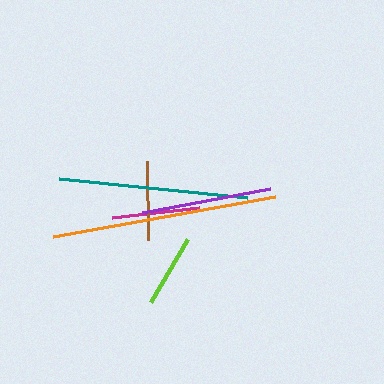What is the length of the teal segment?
The teal segment is approximately 189 pixels long.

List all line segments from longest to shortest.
From longest to shortest: orange, teal, purple, magenta, brown, lime.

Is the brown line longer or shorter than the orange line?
The orange line is longer than the brown line.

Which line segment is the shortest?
The lime line is the shortest at approximately 73 pixels.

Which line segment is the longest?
The orange line is the longest at approximately 226 pixels.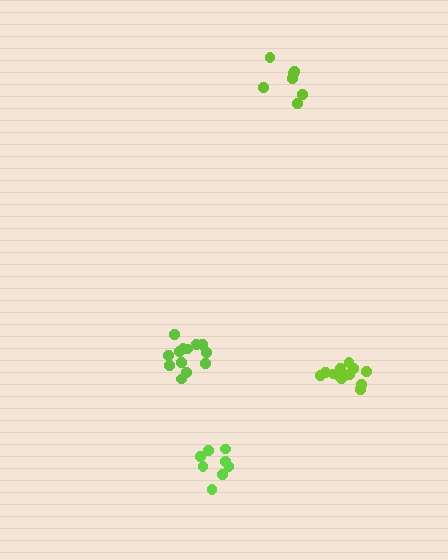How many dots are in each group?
Group 1: 8 dots, Group 2: 7 dots, Group 3: 13 dots, Group 4: 12 dots (40 total).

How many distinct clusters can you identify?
There are 4 distinct clusters.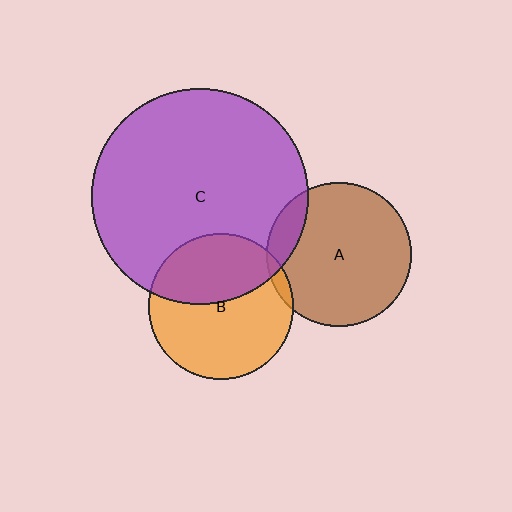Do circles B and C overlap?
Yes.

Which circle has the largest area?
Circle C (purple).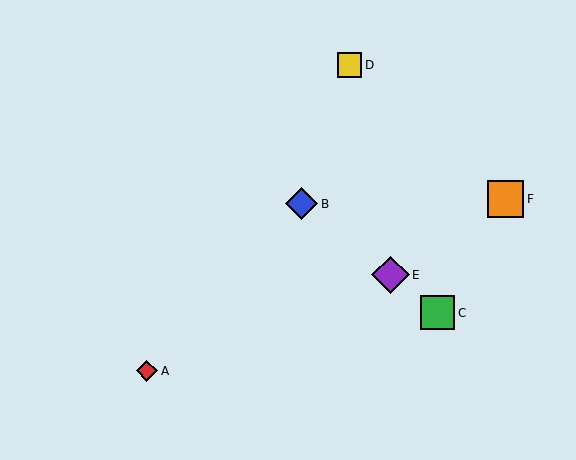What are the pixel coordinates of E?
Object E is at (391, 275).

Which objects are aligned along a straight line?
Objects B, C, E are aligned along a straight line.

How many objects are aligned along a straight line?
3 objects (B, C, E) are aligned along a straight line.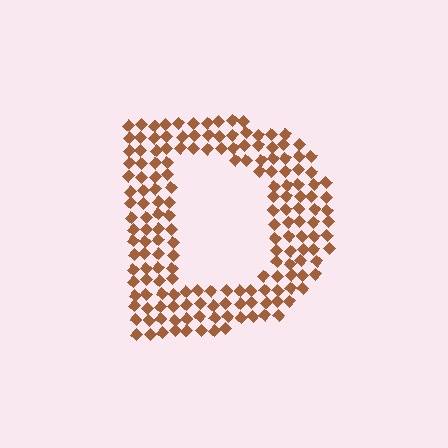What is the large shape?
The large shape is the letter D.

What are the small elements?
The small elements are diamonds.